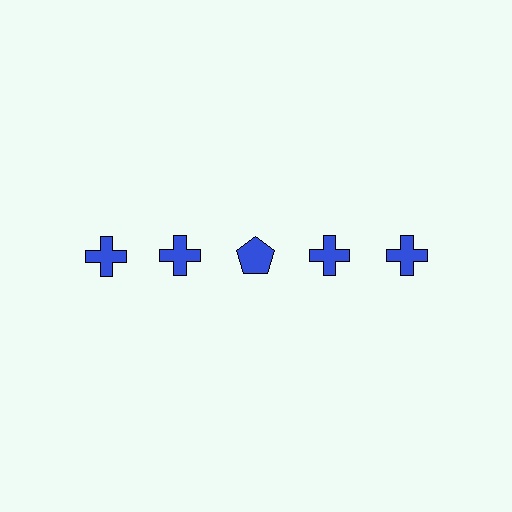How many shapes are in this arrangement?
There are 5 shapes arranged in a grid pattern.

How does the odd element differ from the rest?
It has a different shape: pentagon instead of cross.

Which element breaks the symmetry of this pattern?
The blue pentagon in the top row, center column breaks the symmetry. All other shapes are blue crosses.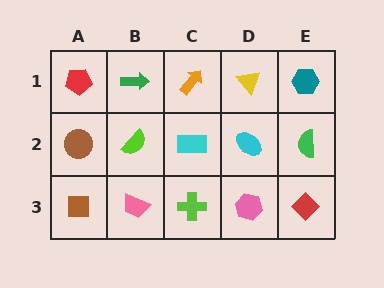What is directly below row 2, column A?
A brown square.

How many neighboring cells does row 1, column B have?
3.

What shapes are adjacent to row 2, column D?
A yellow triangle (row 1, column D), a pink hexagon (row 3, column D), a cyan rectangle (row 2, column C), a green semicircle (row 2, column E).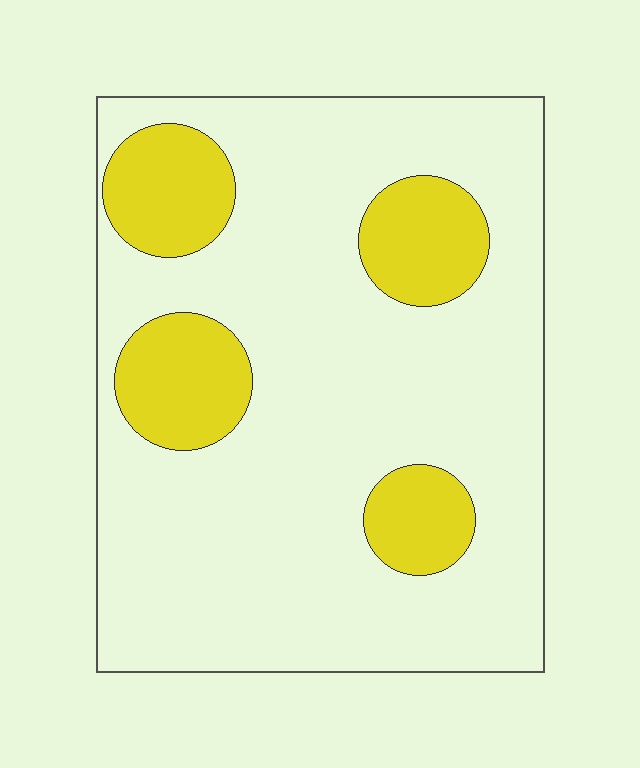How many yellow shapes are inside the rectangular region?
4.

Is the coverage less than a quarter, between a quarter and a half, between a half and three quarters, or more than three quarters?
Less than a quarter.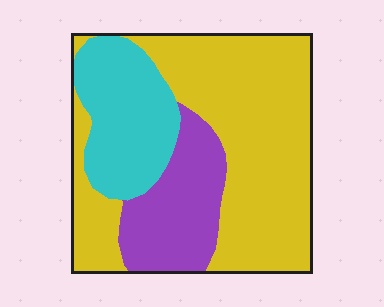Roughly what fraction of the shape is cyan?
Cyan takes up about one fifth (1/5) of the shape.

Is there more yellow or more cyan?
Yellow.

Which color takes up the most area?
Yellow, at roughly 60%.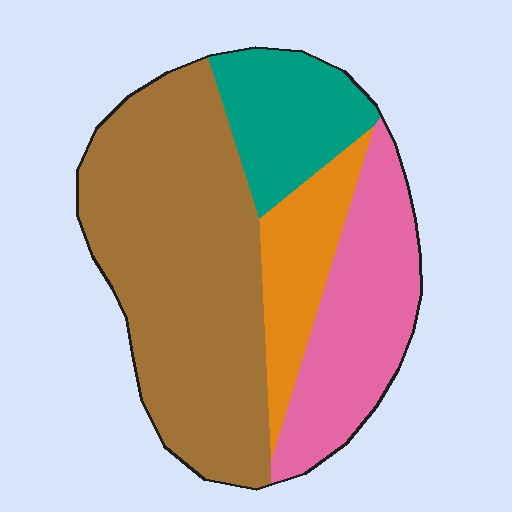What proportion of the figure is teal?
Teal takes up less than a quarter of the figure.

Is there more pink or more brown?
Brown.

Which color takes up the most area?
Brown, at roughly 50%.